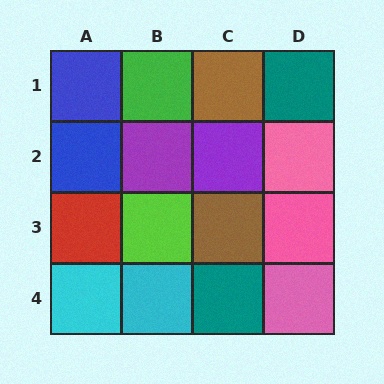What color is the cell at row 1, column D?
Teal.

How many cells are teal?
2 cells are teal.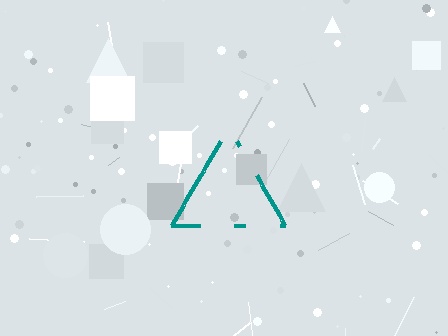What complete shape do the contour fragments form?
The contour fragments form a triangle.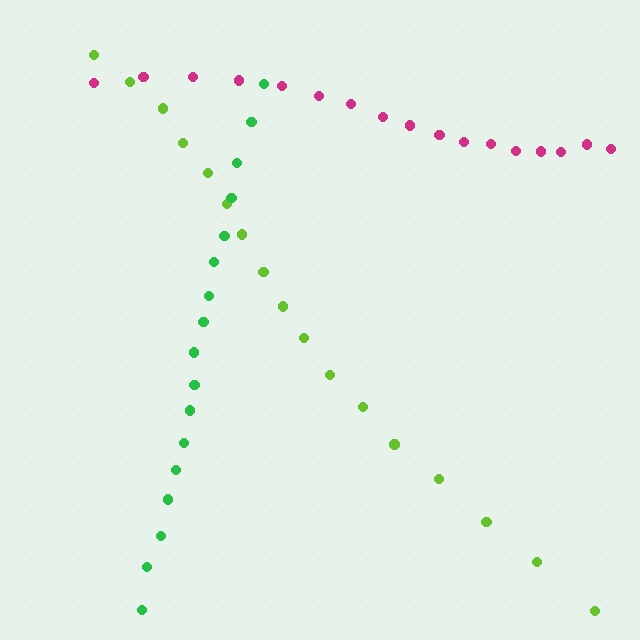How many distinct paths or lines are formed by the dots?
There are 3 distinct paths.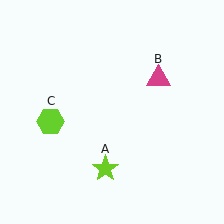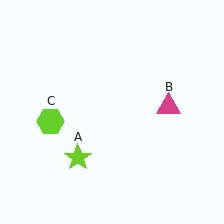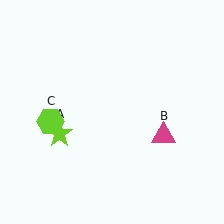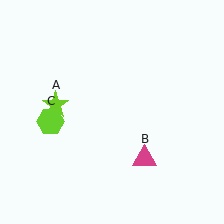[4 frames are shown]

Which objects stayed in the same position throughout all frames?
Lime hexagon (object C) remained stationary.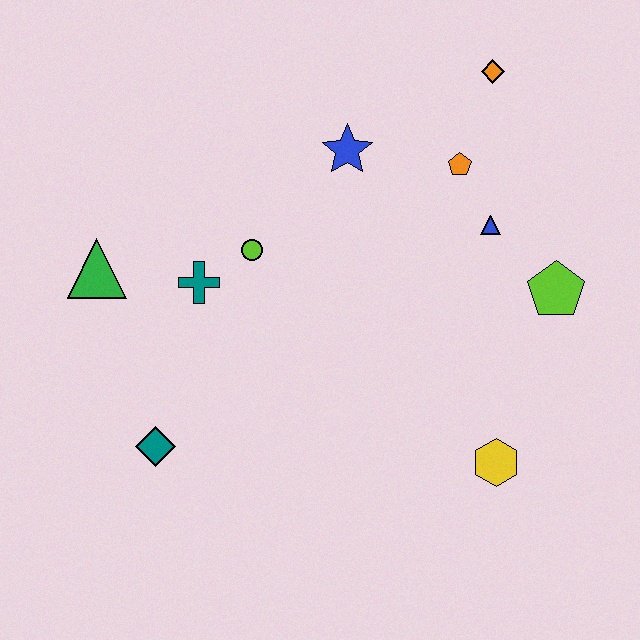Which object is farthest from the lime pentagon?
The green triangle is farthest from the lime pentagon.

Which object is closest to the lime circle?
The teal cross is closest to the lime circle.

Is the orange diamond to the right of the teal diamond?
Yes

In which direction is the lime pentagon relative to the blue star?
The lime pentagon is to the right of the blue star.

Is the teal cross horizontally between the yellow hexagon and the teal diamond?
Yes